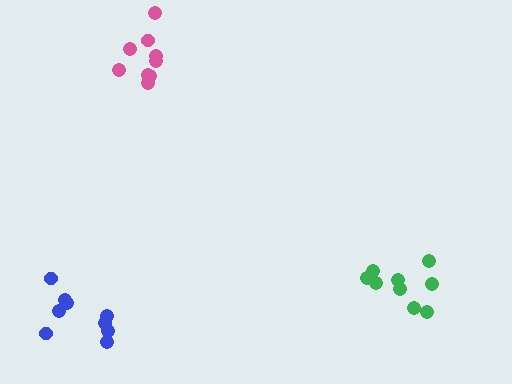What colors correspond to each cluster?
The clusters are colored: pink, green, blue.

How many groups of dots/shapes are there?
There are 3 groups.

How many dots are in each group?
Group 1: 9 dots, Group 2: 9 dots, Group 3: 9 dots (27 total).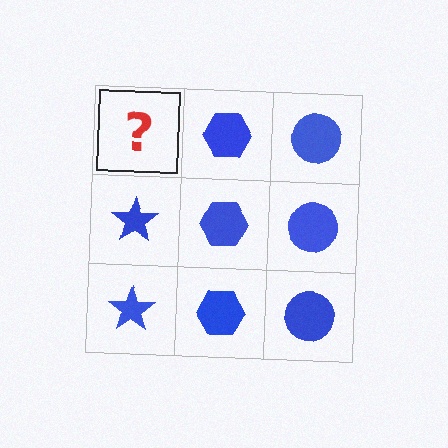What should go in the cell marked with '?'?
The missing cell should contain a blue star.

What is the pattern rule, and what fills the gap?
The rule is that each column has a consistent shape. The gap should be filled with a blue star.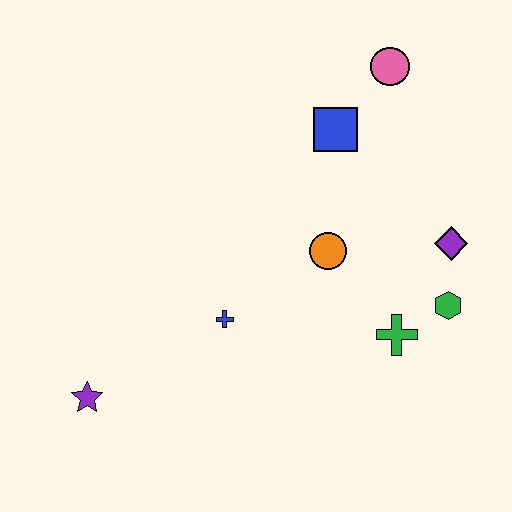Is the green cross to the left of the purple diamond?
Yes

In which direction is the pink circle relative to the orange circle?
The pink circle is above the orange circle.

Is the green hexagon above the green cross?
Yes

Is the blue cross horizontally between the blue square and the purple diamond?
No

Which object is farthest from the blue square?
The purple star is farthest from the blue square.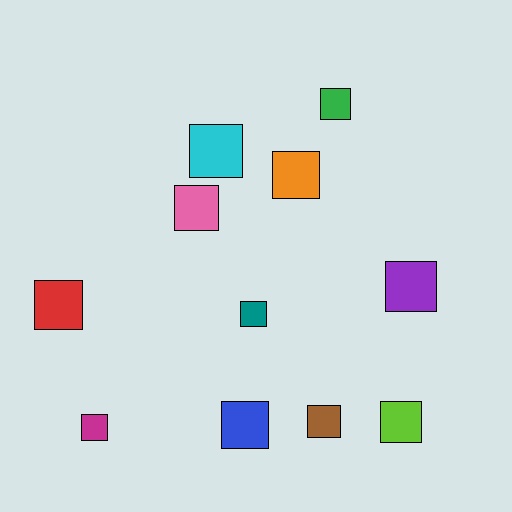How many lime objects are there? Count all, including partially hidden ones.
There is 1 lime object.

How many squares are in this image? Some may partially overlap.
There are 11 squares.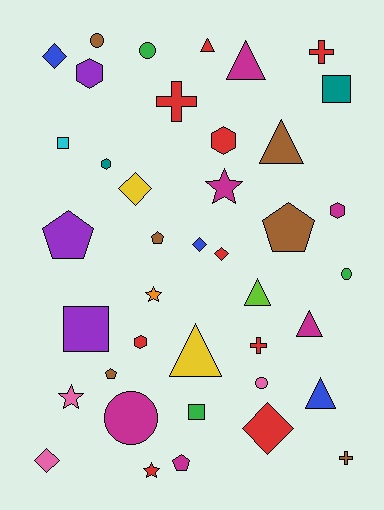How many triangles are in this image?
There are 7 triangles.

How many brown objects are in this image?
There are 6 brown objects.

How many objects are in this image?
There are 40 objects.